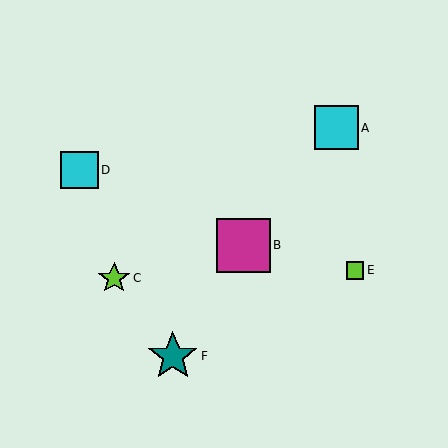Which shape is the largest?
The magenta square (labeled B) is the largest.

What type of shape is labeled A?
Shape A is a cyan square.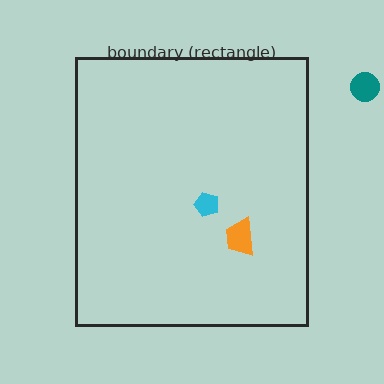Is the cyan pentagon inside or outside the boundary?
Inside.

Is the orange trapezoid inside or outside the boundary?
Inside.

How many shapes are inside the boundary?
2 inside, 1 outside.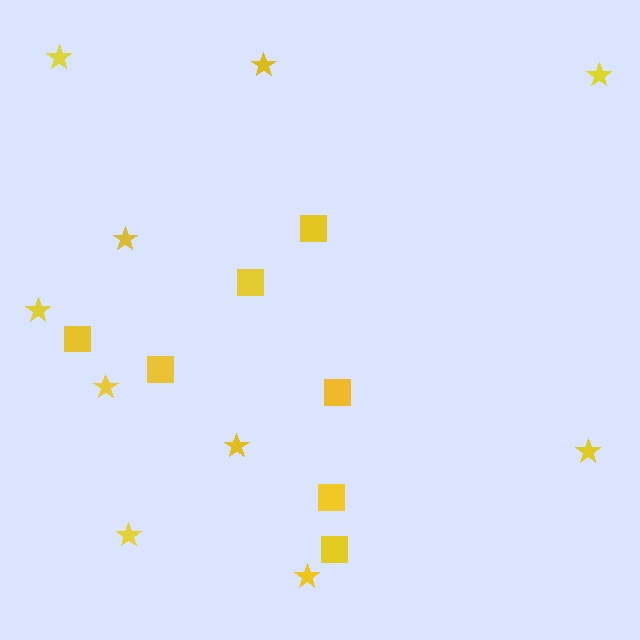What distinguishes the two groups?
There are 2 groups: one group of squares (7) and one group of stars (10).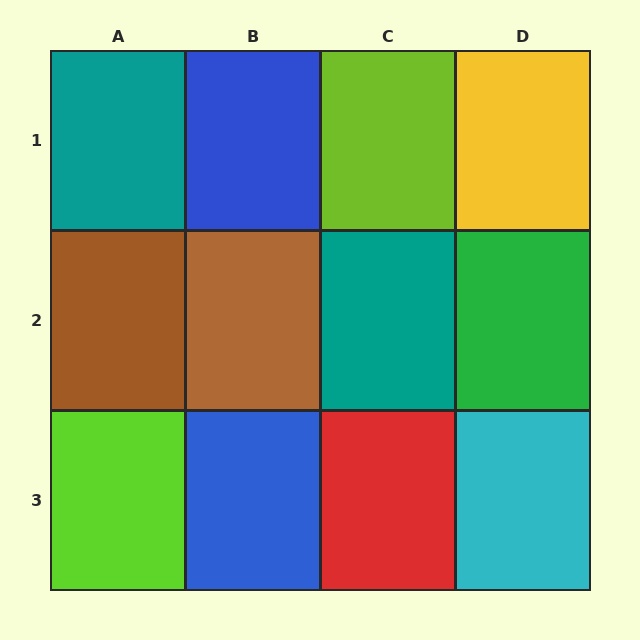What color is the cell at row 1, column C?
Lime.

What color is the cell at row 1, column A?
Teal.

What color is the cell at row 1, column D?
Yellow.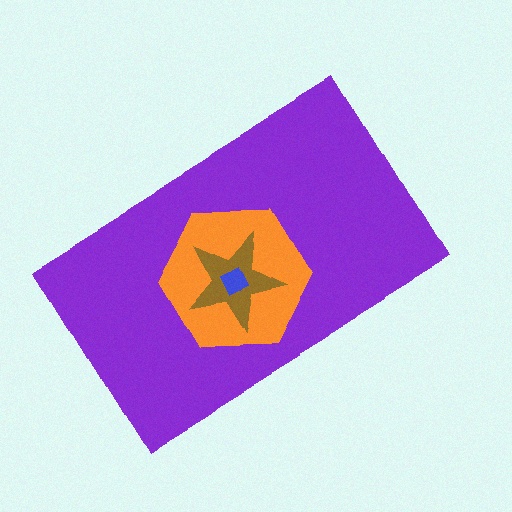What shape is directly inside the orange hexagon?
The brown star.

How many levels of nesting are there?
4.